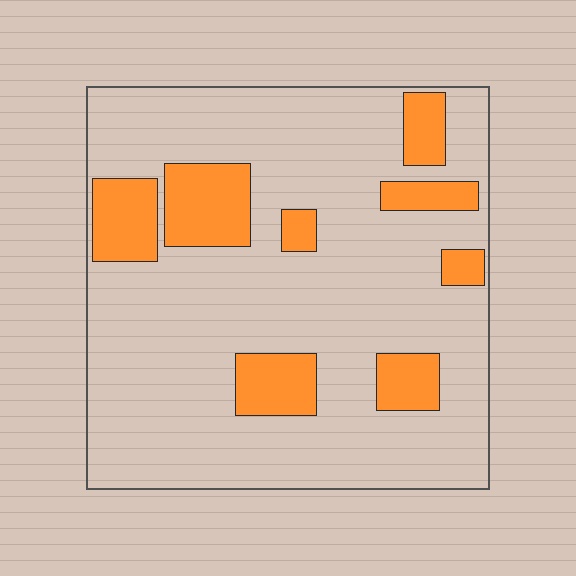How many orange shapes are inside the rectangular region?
8.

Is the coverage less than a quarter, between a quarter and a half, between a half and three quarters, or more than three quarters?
Less than a quarter.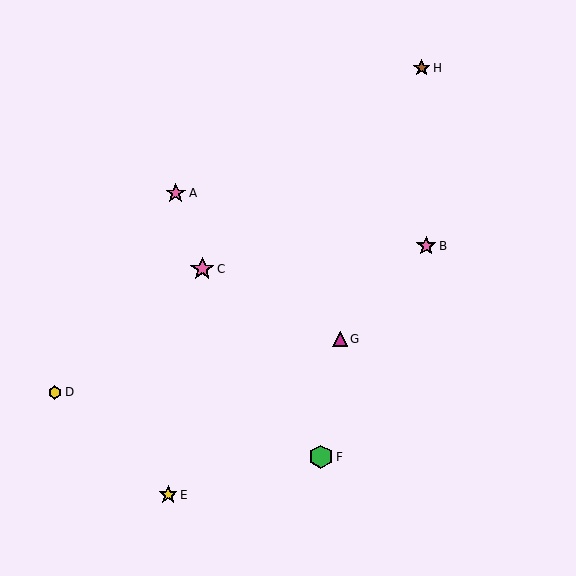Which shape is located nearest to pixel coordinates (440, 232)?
The pink star (labeled B) at (426, 246) is nearest to that location.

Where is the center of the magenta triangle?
The center of the magenta triangle is at (340, 339).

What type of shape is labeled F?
Shape F is a green hexagon.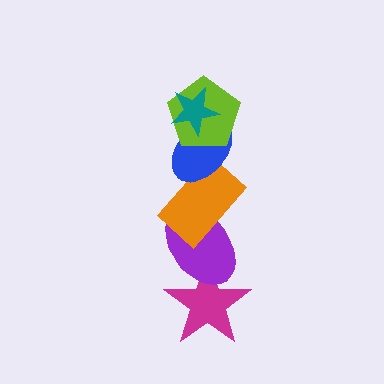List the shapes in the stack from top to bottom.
From top to bottom: the teal star, the lime pentagon, the blue ellipse, the orange rectangle, the purple ellipse, the magenta star.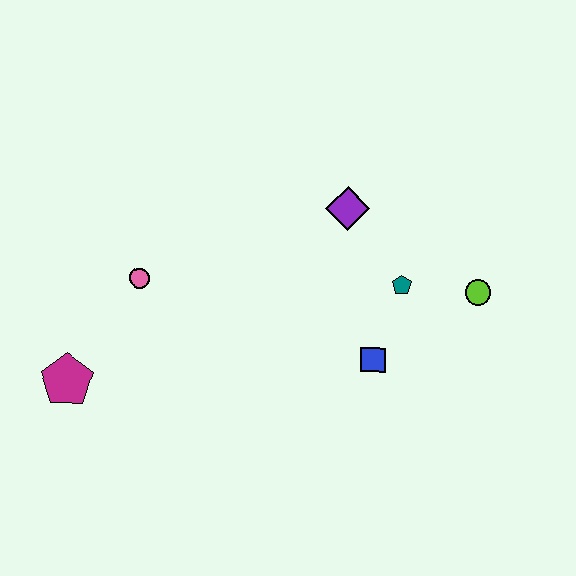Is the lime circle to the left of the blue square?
No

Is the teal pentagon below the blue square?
No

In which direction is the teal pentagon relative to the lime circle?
The teal pentagon is to the left of the lime circle.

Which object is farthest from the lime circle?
The magenta pentagon is farthest from the lime circle.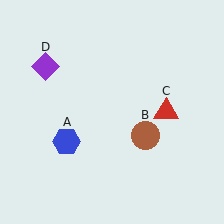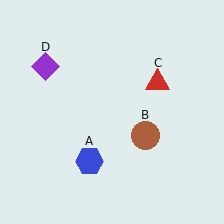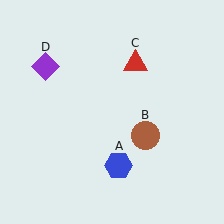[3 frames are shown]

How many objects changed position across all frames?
2 objects changed position: blue hexagon (object A), red triangle (object C).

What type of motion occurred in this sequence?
The blue hexagon (object A), red triangle (object C) rotated counterclockwise around the center of the scene.